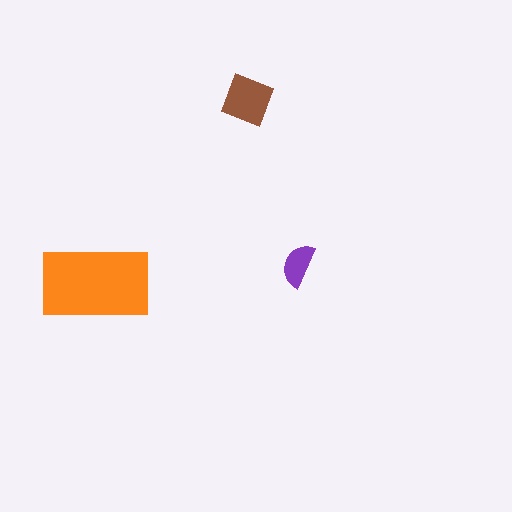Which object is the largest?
The orange rectangle.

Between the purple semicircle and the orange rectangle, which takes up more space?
The orange rectangle.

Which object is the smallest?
The purple semicircle.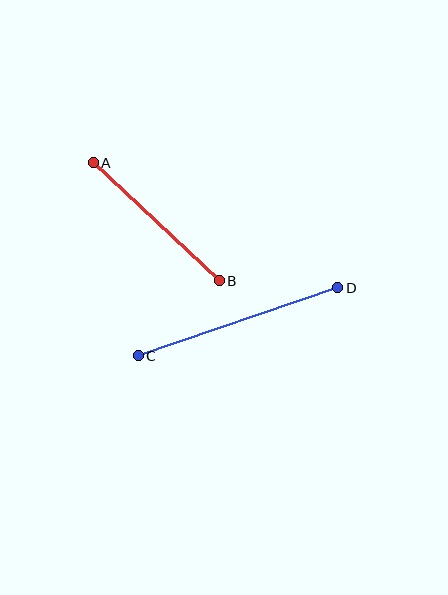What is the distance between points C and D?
The distance is approximately 211 pixels.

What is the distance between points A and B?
The distance is approximately 173 pixels.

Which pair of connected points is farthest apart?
Points C and D are farthest apart.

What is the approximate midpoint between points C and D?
The midpoint is at approximately (238, 322) pixels.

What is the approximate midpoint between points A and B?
The midpoint is at approximately (156, 222) pixels.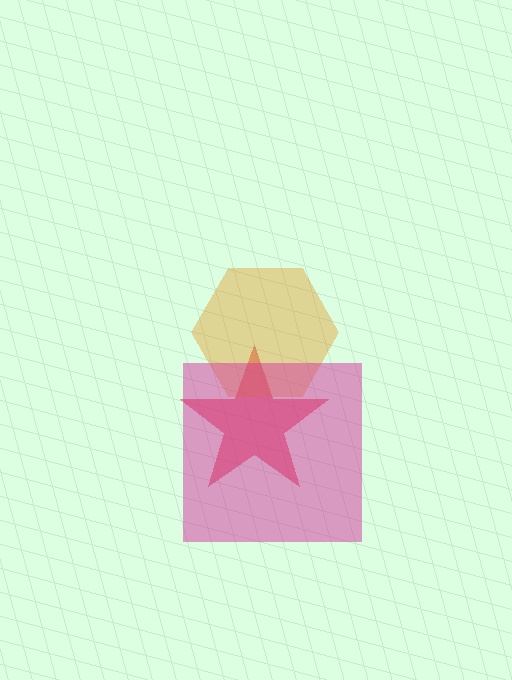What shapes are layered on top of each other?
The layered shapes are: a red star, an orange hexagon, a magenta square.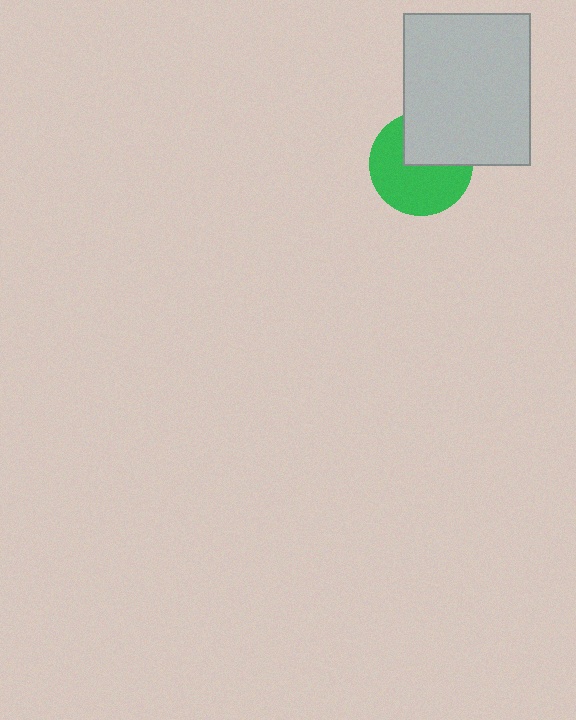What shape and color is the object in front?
The object in front is a light gray rectangle.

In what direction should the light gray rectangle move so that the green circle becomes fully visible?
The light gray rectangle should move up. That is the shortest direction to clear the overlap and leave the green circle fully visible.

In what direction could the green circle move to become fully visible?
The green circle could move down. That would shift it out from behind the light gray rectangle entirely.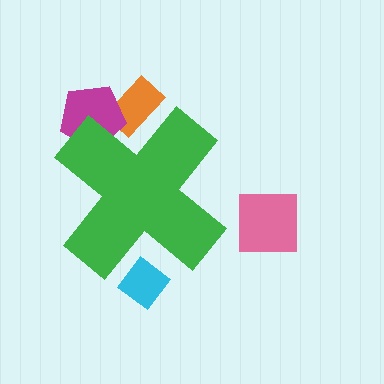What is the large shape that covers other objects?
A green cross.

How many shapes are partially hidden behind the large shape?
3 shapes are partially hidden.